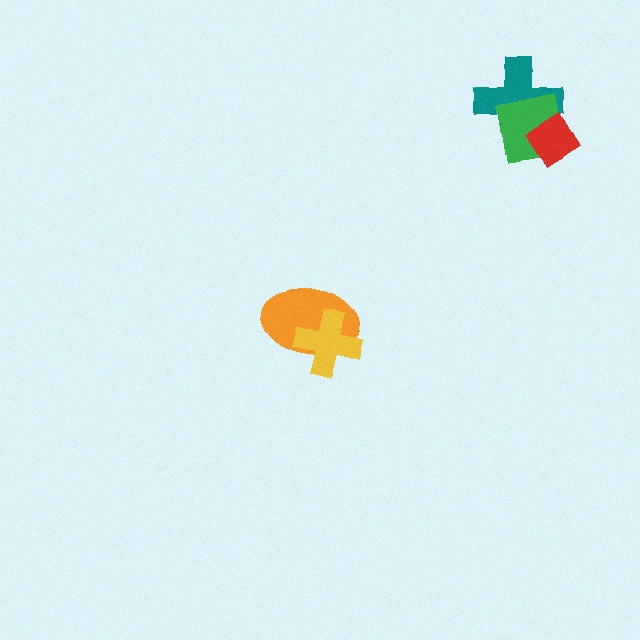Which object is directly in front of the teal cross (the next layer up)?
The green square is directly in front of the teal cross.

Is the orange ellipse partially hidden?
Yes, it is partially covered by another shape.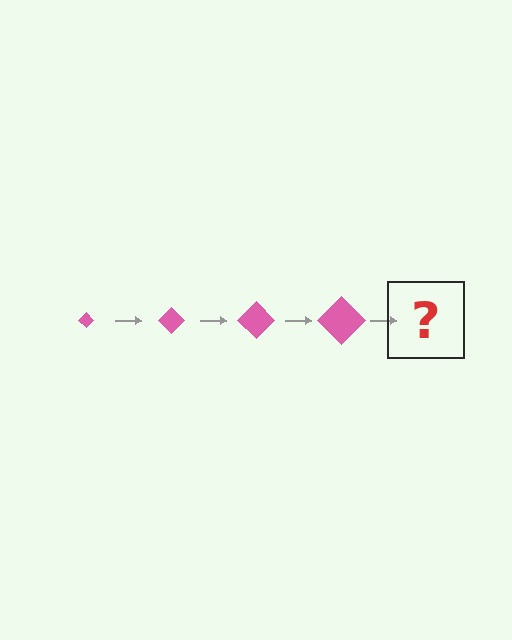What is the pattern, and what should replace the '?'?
The pattern is that the diamond gets progressively larger each step. The '?' should be a pink diamond, larger than the previous one.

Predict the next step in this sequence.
The next step is a pink diamond, larger than the previous one.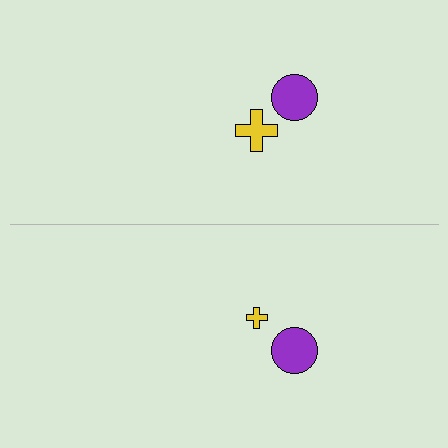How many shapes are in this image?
There are 4 shapes in this image.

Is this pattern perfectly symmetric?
No, the pattern is not perfectly symmetric. The yellow cross on the bottom side has a different size than its mirror counterpart.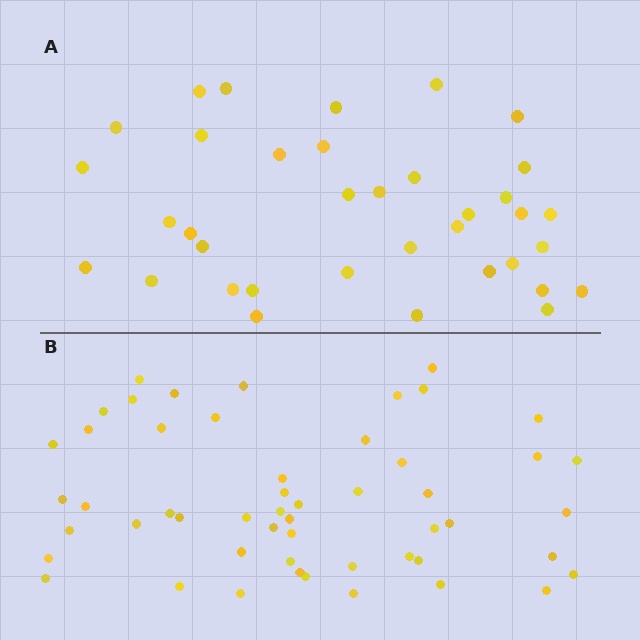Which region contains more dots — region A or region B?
Region B (the bottom region) has more dots.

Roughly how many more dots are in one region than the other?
Region B has approximately 15 more dots than region A.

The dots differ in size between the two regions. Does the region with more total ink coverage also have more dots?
No. Region A has more total ink coverage because its dots are larger, but region B actually contains more individual dots. Total area can be misleading — the number of items is what matters here.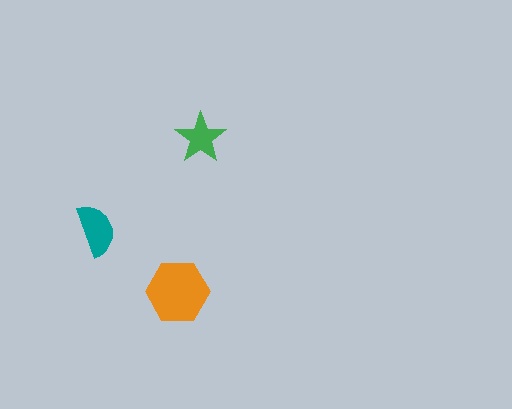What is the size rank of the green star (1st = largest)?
3rd.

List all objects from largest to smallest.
The orange hexagon, the teal semicircle, the green star.